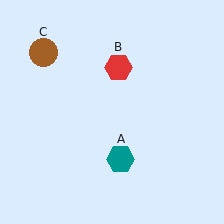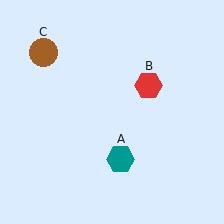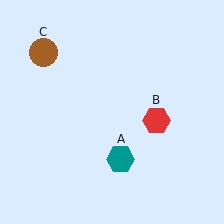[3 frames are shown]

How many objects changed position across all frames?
1 object changed position: red hexagon (object B).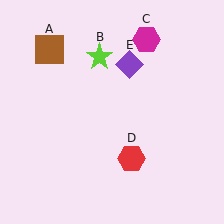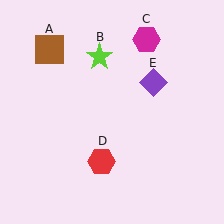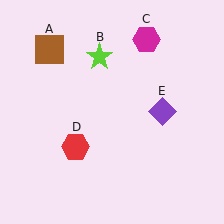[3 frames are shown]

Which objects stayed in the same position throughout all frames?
Brown square (object A) and lime star (object B) and magenta hexagon (object C) remained stationary.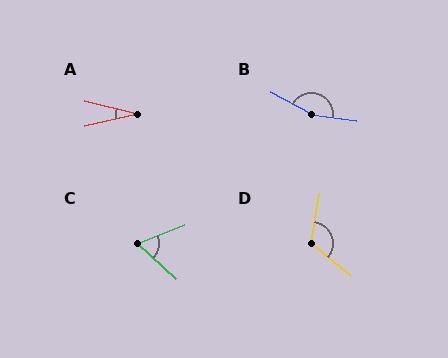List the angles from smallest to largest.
A (27°), C (64°), D (119°), B (158°).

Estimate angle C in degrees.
Approximately 64 degrees.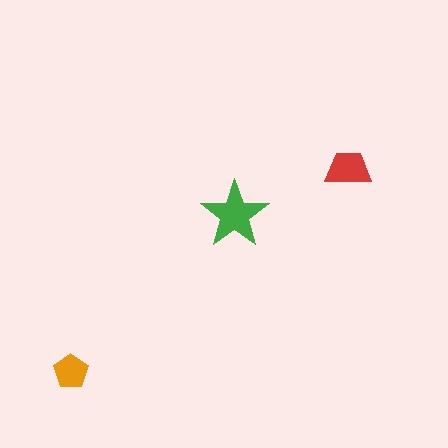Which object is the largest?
The green star.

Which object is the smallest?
The orange pentagon.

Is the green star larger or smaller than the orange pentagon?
Larger.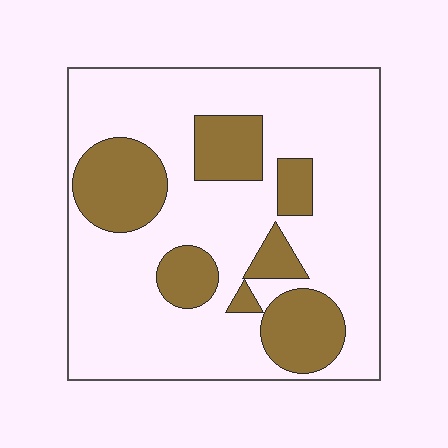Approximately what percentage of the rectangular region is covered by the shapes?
Approximately 25%.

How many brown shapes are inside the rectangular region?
7.